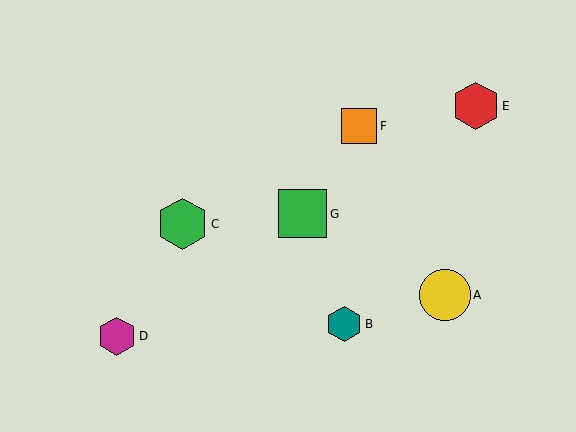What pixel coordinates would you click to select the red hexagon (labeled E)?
Click at (476, 106) to select the red hexagon E.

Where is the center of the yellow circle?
The center of the yellow circle is at (445, 295).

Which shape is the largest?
The green hexagon (labeled C) is the largest.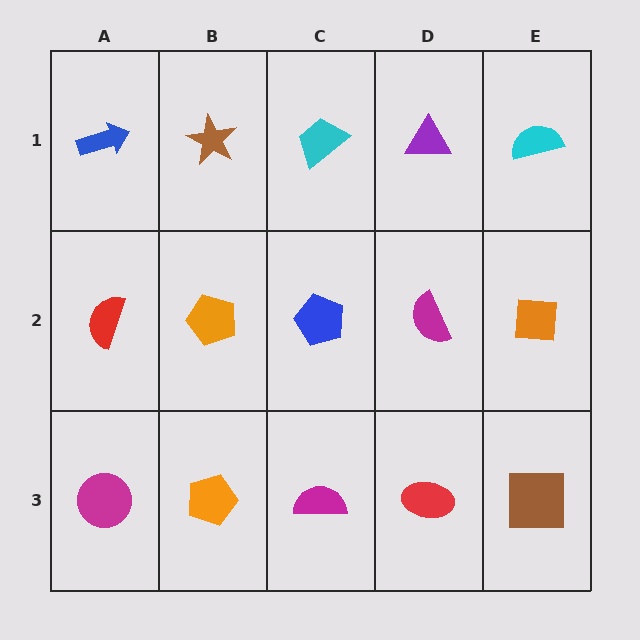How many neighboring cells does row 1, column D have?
3.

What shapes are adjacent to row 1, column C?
A blue pentagon (row 2, column C), a brown star (row 1, column B), a purple triangle (row 1, column D).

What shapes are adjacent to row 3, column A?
A red semicircle (row 2, column A), an orange pentagon (row 3, column B).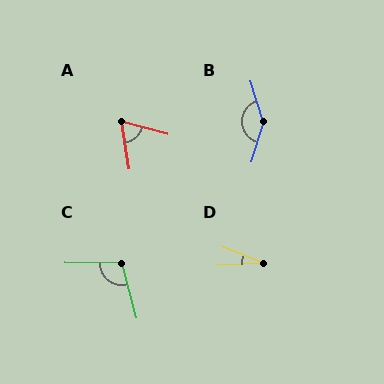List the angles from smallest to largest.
D (24°), A (66°), C (106°), B (145°).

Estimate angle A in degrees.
Approximately 66 degrees.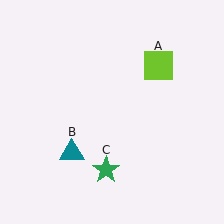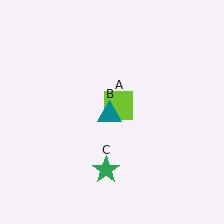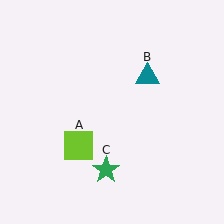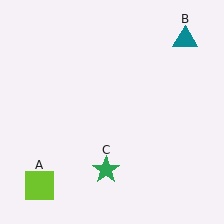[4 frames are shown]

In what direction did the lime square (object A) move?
The lime square (object A) moved down and to the left.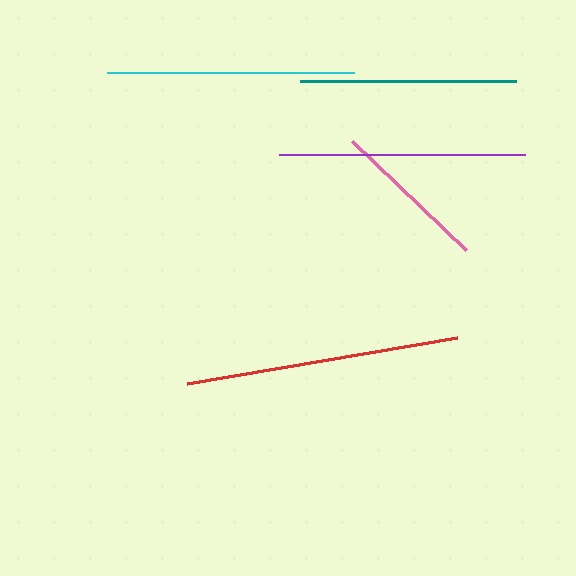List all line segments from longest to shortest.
From longest to shortest: red, cyan, purple, teal, pink.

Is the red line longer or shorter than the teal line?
The red line is longer than the teal line.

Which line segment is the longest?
The red line is the longest at approximately 273 pixels.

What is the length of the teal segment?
The teal segment is approximately 216 pixels long.